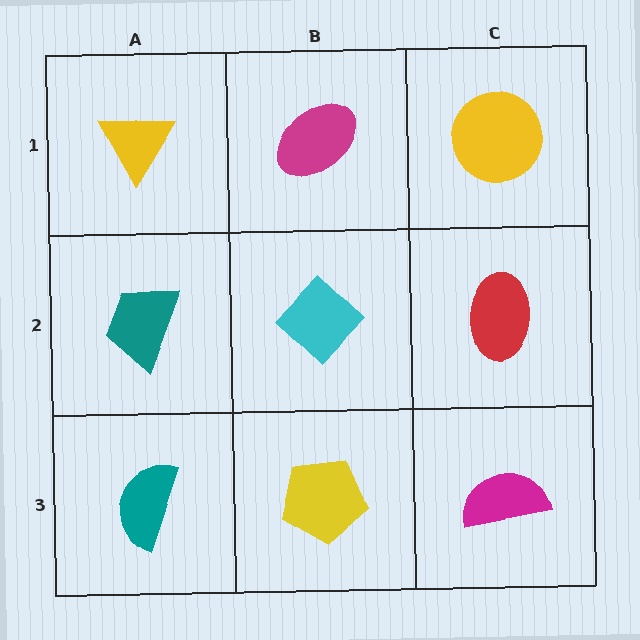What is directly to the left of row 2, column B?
A teal trapezoid.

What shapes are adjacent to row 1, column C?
A red ellipse (row 2, column C), a magenta ellipse (row 1, column B).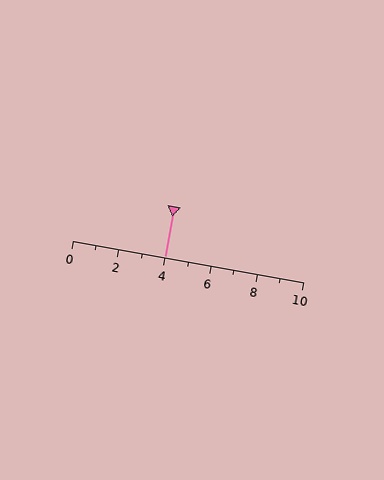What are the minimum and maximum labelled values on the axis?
The axis runs from 0 to 10.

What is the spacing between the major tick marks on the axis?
The major ticks are spaced 2 apart.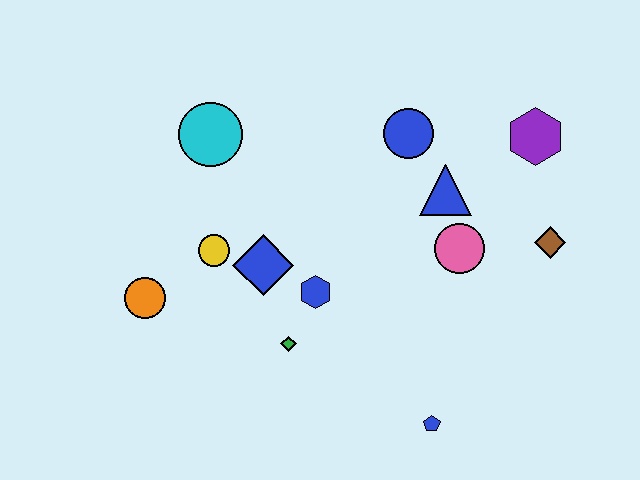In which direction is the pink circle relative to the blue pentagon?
The pink circle is above the blue pentagon.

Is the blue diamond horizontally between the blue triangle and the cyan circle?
Yes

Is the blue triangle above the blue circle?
No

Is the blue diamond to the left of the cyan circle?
No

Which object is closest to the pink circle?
The blue triangle is closest to the pink circle.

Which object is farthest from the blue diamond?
The purple hexagon is farthest from the blue diamond.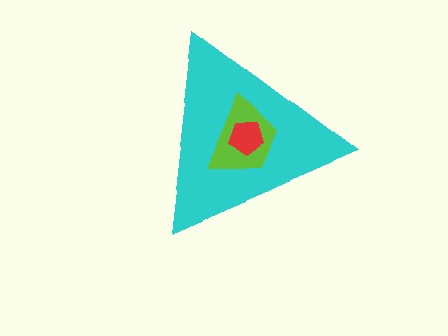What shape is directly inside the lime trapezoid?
The red pentagon.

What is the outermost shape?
The cyan triangle.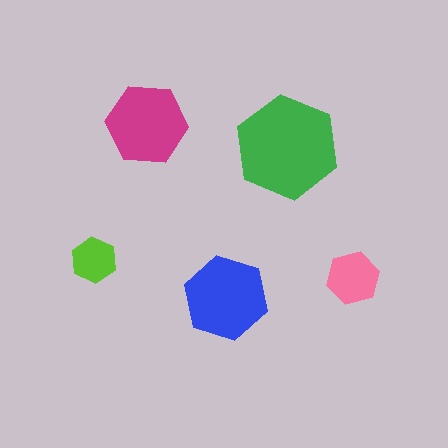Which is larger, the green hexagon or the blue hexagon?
The green one.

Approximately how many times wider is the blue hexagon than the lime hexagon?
About 2 times wider.